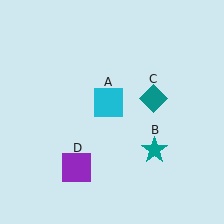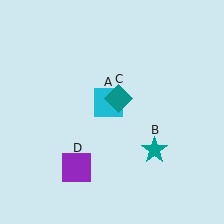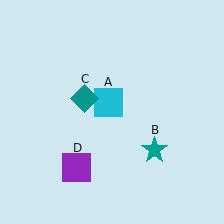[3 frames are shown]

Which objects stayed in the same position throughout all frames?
Cyan square (object A) and teal star (object B) and purple square (object D) remained stationary.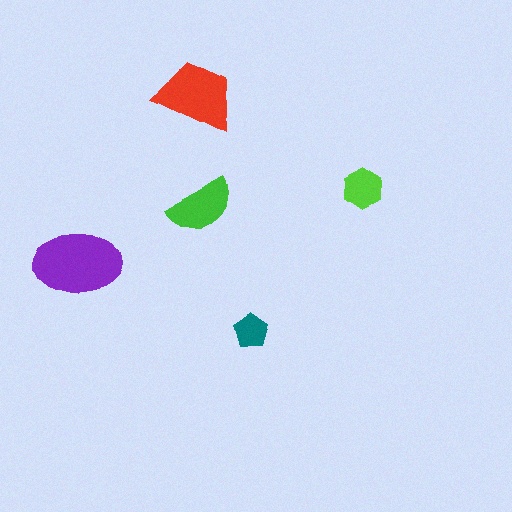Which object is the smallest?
The teal pentagon.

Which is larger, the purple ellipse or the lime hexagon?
The purple ellipse.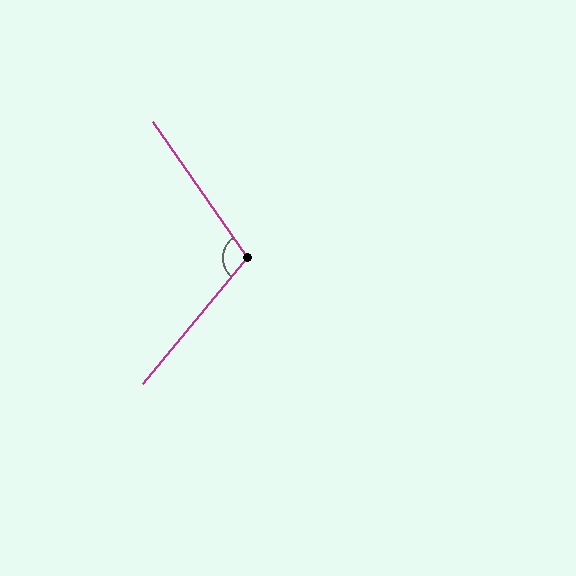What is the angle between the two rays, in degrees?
Approximately 106 degrees.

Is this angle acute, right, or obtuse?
It is obtuse.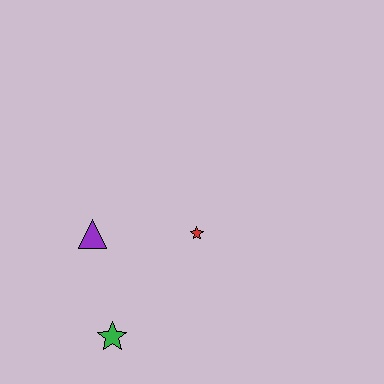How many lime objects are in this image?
There are no lime objects.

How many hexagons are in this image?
There are no hexagons.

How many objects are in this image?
There are 3 objects.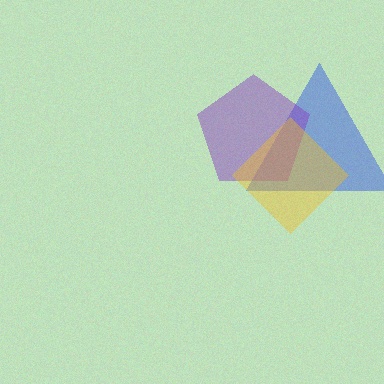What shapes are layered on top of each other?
The layered shapes are: a blue triangle, a purple pentagon, a yellow diamond.